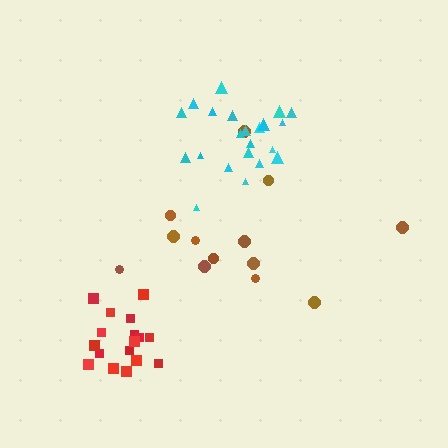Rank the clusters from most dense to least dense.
cyan, red, brown.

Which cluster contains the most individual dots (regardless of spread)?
Cyan (22).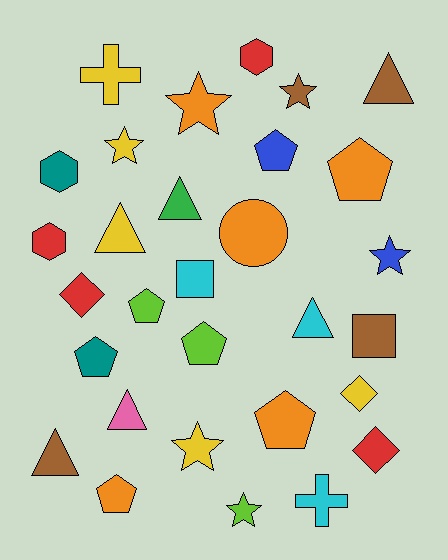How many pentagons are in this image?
There are 7 pentagons.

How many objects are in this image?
There are 30 objects.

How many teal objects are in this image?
There are 2 teal objects.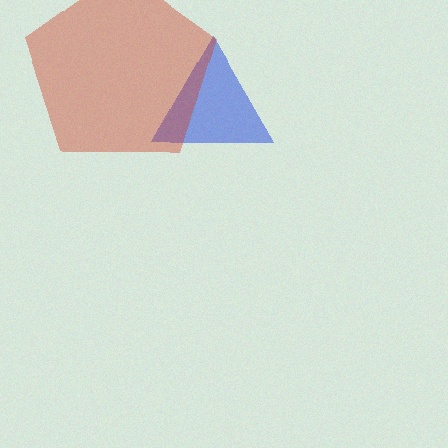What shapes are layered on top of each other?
The layered shapes are: a blue triangle, a red pentagon.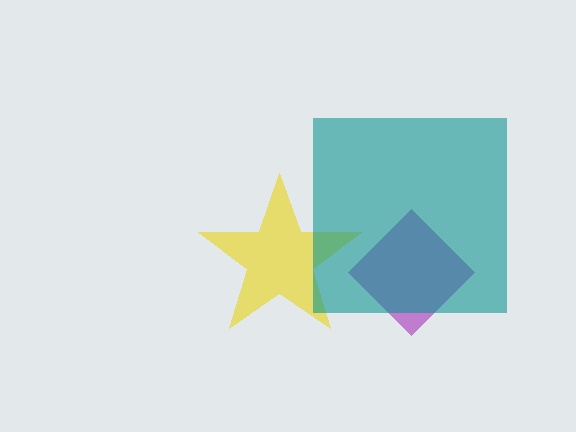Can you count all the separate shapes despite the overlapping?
Yes, there are 3 separate shapes.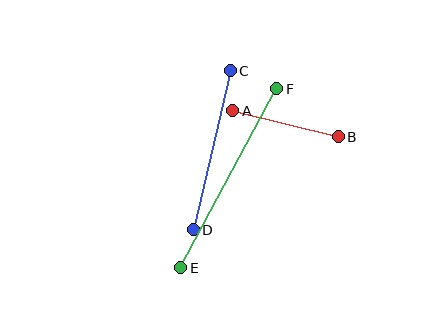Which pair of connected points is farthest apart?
Points E and F are farthest apart.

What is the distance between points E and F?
The distance is approximately 203 pixels.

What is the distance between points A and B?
The distance is approximately 108 pixels.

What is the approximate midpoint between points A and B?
The midpoint is at approximately (286, 124) pixels.